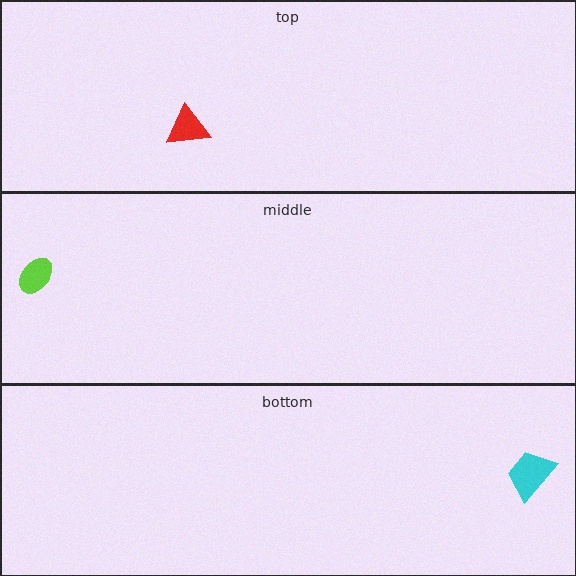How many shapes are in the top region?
1.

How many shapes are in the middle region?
1.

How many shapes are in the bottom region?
1.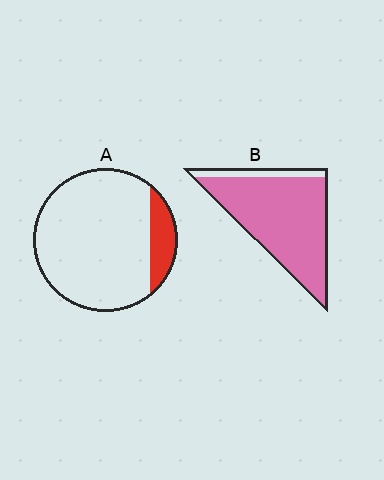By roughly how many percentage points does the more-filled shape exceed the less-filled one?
By roughly 75 percentage points (B over A).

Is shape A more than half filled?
No.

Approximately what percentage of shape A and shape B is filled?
A is approximately 15% and B is approximately 90%.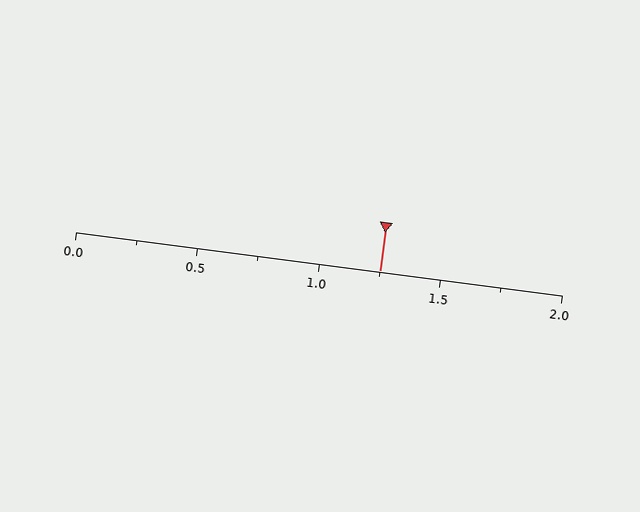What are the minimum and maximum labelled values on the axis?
The axis runs from 0.0 to 2.0.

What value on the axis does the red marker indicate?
The marker indicates approximately 1.25.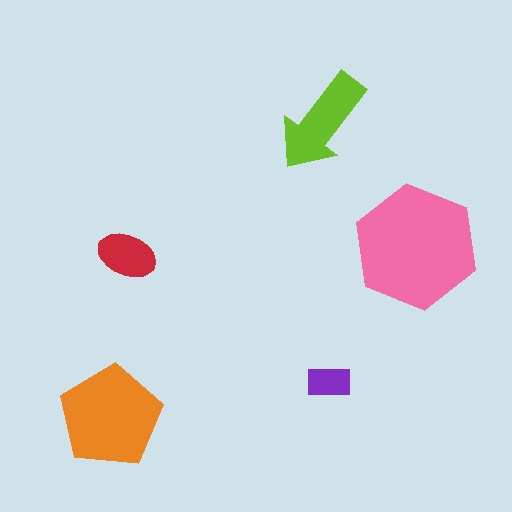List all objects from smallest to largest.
The purple rectangle, the red ellipse, the lime arrow, the orange pentagon, the pink hexagon.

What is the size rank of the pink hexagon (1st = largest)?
1st.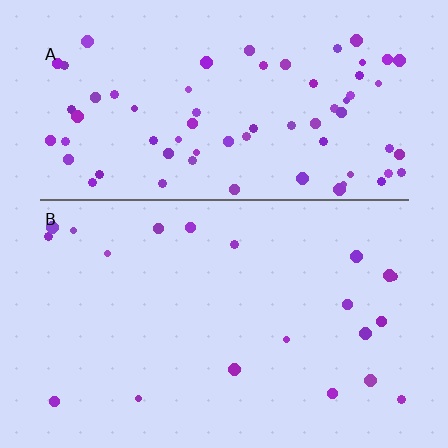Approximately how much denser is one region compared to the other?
Approximately 3.6× — region A over region B.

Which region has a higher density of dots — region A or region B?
A (the top).